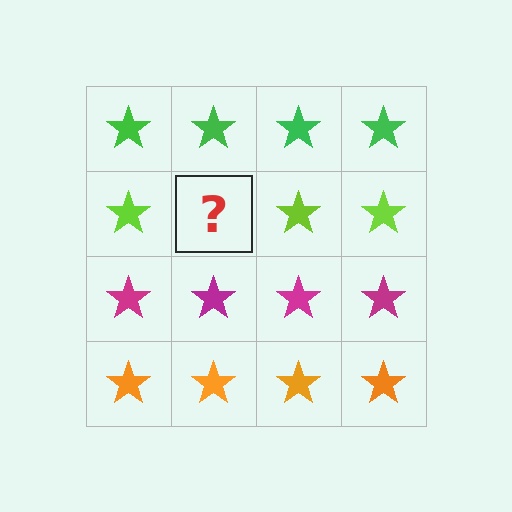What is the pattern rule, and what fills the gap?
The rule is that each row has a consistent color. The gap should be filled with a lime star.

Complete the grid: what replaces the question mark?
The question mark should be replaced with a lime star.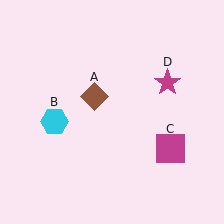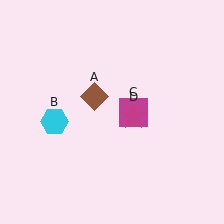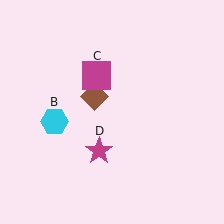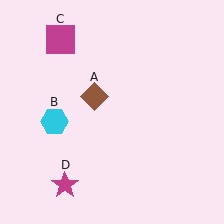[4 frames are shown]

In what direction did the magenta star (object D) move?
The magenta star (object D) moved down and to the left.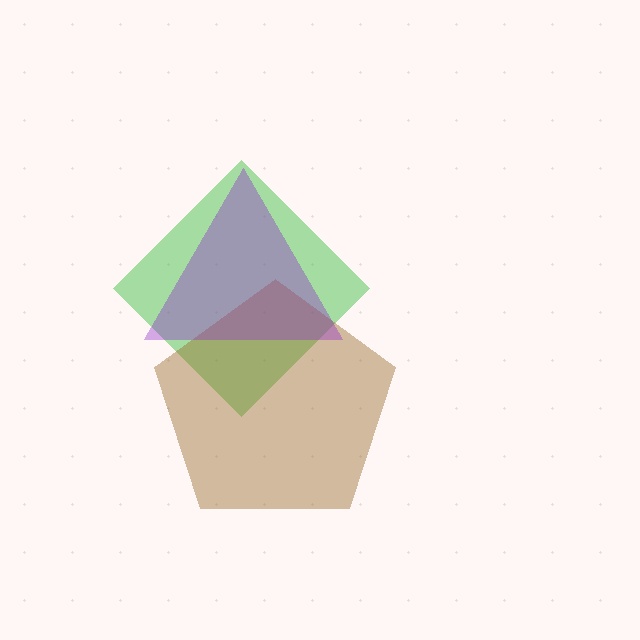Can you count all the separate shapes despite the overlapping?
Yes, there are 3 separate shapes.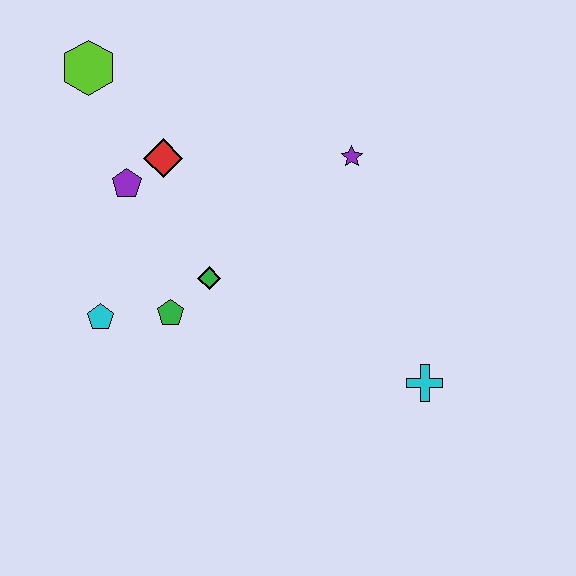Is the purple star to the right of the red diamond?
Yes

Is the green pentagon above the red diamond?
No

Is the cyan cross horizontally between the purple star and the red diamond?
No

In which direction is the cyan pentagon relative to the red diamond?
The cyan pentagon is below the red diamond.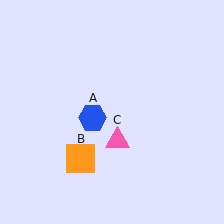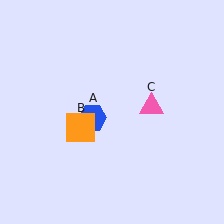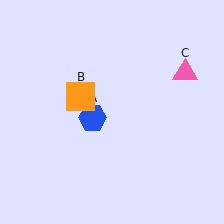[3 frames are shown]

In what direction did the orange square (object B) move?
The orange square (object B) moved up.